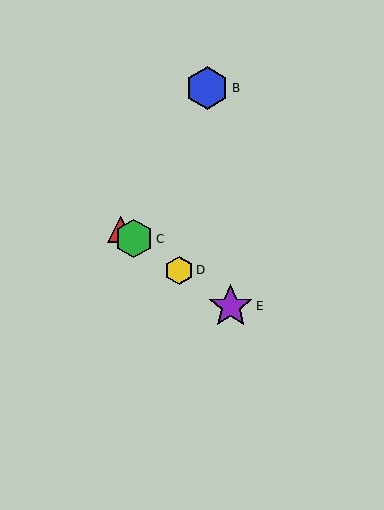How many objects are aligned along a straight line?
4 objects (A, C, D, E) are aligned along a straight line.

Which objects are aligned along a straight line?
Objects A, C, D, E are aligned along a straight line.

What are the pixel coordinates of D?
Object D is at (179, 270).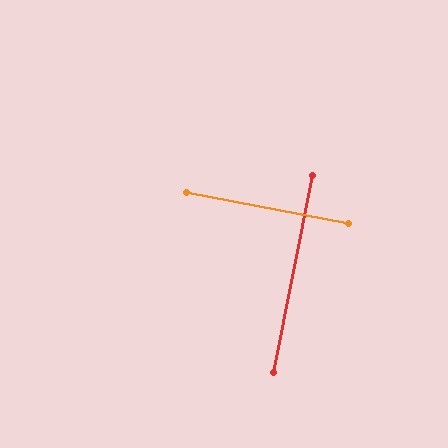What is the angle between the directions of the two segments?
Approximately 90 degrees.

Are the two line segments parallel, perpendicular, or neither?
Perpendicular — they meet at approximately 90°.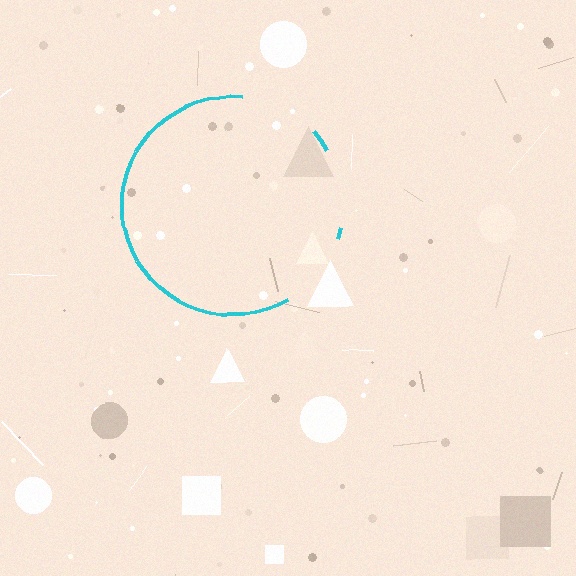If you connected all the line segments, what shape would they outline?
They would outline a circle.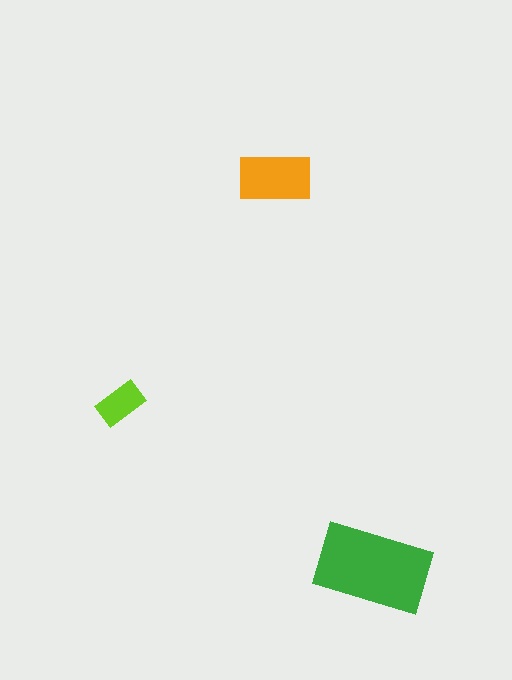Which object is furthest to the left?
The lime rectangle is leftmost.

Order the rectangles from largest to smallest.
the green one, the orange one, the lime one.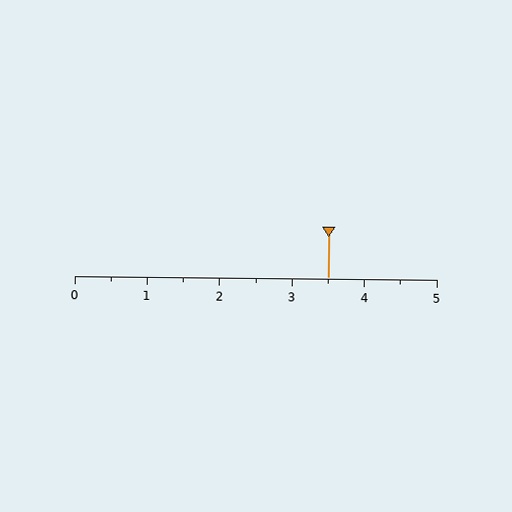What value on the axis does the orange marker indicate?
The marker indicates approximately 3.5.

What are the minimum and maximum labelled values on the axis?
The axis runs from 0 to 5.